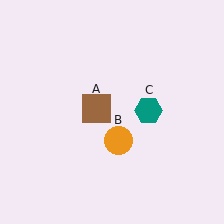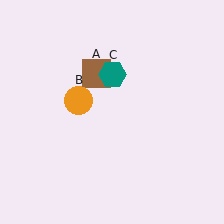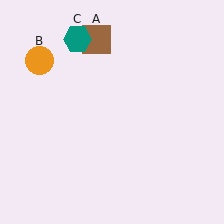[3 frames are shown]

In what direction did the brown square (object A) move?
The brown square (object A) moved up.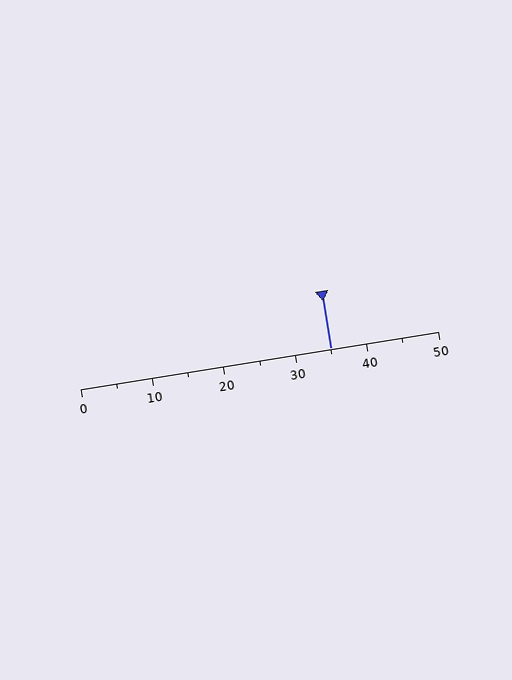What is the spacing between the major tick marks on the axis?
The major ticks are spaced 10 apart.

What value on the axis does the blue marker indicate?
The marker indicates approximately 35.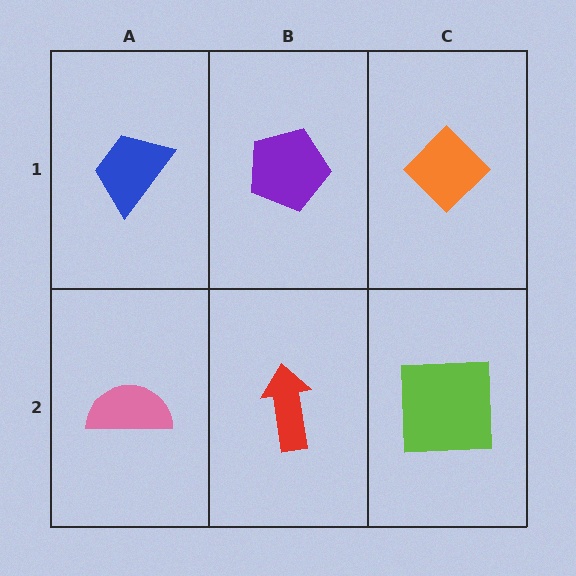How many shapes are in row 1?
3 shapes.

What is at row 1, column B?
A purple pentagon.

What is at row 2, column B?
A red arrow.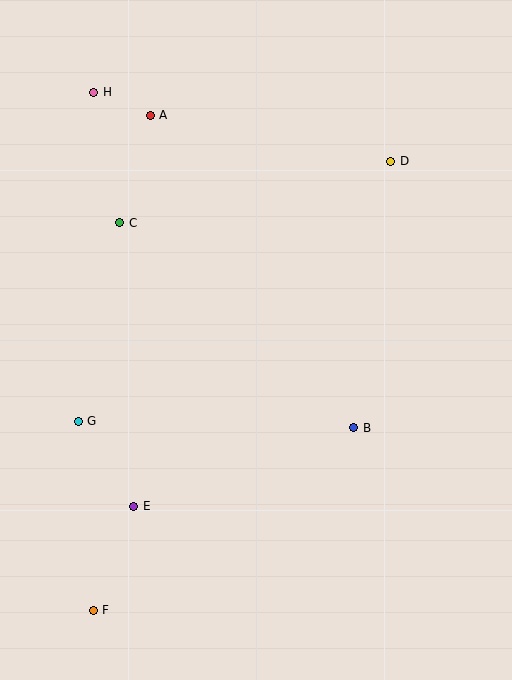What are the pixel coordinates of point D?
Point D is at (391, 161).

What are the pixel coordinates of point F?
Point F is at (93, 610).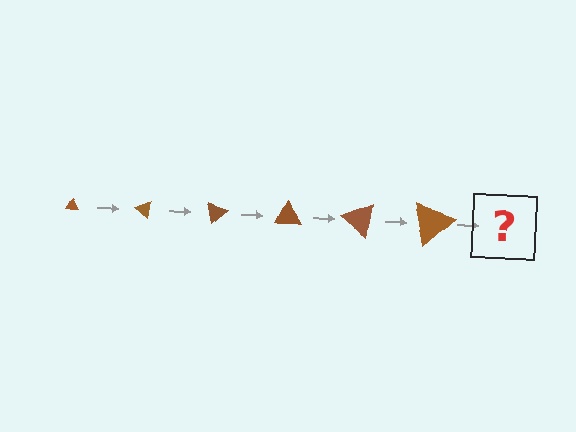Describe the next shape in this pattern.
It should be a triangle, larger than the previous one and rotated 240 degrees from the start.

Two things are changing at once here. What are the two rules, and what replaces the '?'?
The two rules are that the triangle grows larger each step and it rotates 40 degrees each step. The '?' should be a triangle, larger than the previous one and rotated 240 degrees from the start.